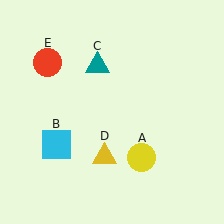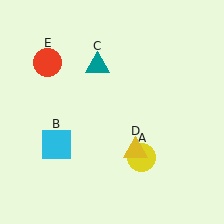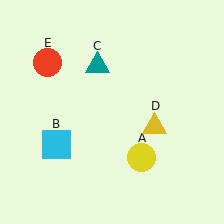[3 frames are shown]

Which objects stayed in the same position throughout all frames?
Yellow circle (object A) and cyan square (object B) and teal triangle (object C) and red circle (object E) remained stationary.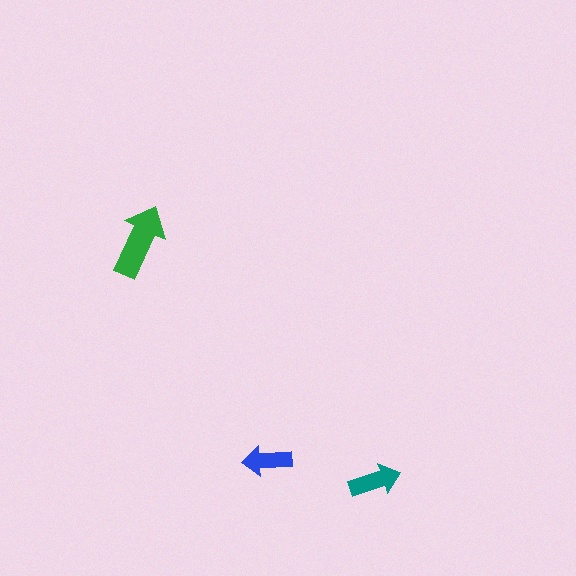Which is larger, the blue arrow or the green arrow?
The green one.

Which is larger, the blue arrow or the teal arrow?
The teal one.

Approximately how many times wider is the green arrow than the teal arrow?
About 1.5 times wider.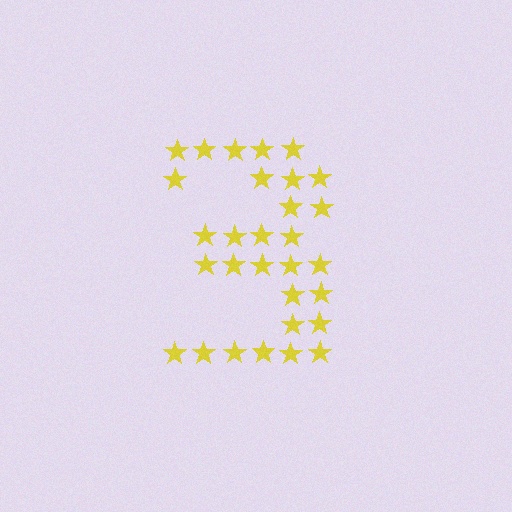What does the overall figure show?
The overall figure shows the digit 3.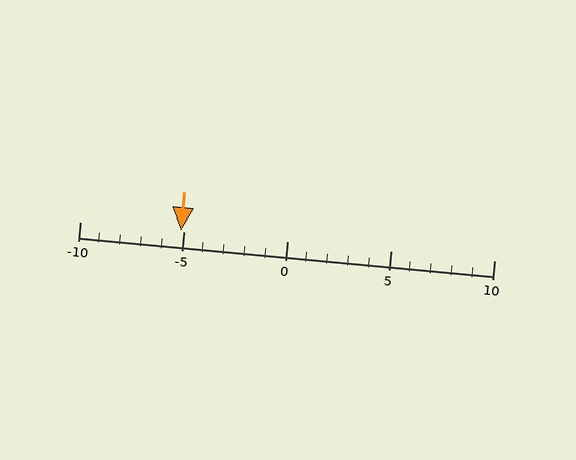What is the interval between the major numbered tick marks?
The major tick marks are spaced 5 units apart.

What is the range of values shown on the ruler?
The ruler shows values from -10 to 10.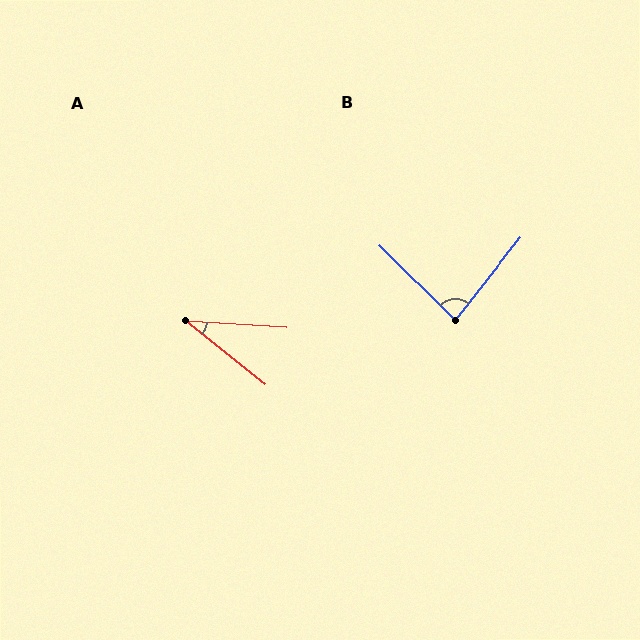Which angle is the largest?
B, at approximately 84 degrees.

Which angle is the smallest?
A, at approximately 35 degrees.